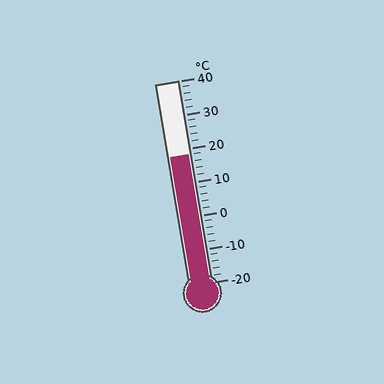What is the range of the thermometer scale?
The thermometer scale ranges from -20°C to 40°C.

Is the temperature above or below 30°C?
The temperature is below 30°C.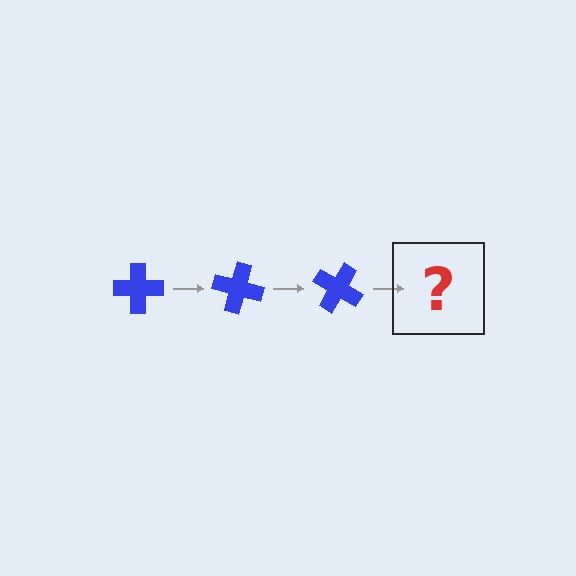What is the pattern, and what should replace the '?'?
The pattern is that the cross rotates 15 degrees each step. The '?' should be a blue cross rotated 45 degrees.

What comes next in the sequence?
The next element should be a blue cross rotated 45 degrees.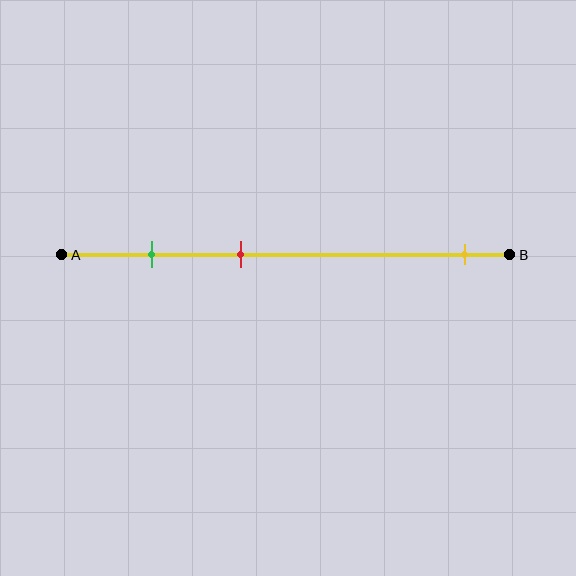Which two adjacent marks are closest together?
The green and red marks are the closest adjacent pair.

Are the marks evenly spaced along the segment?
No, the marks are not evenly spaced.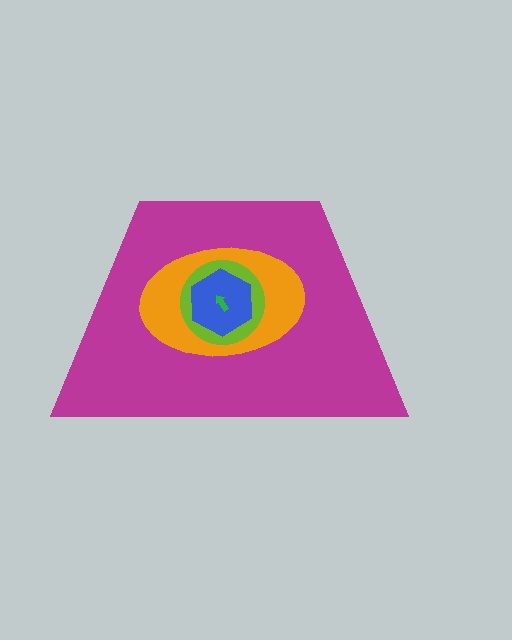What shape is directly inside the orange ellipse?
The lime circle.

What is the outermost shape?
The magenta trapezoid.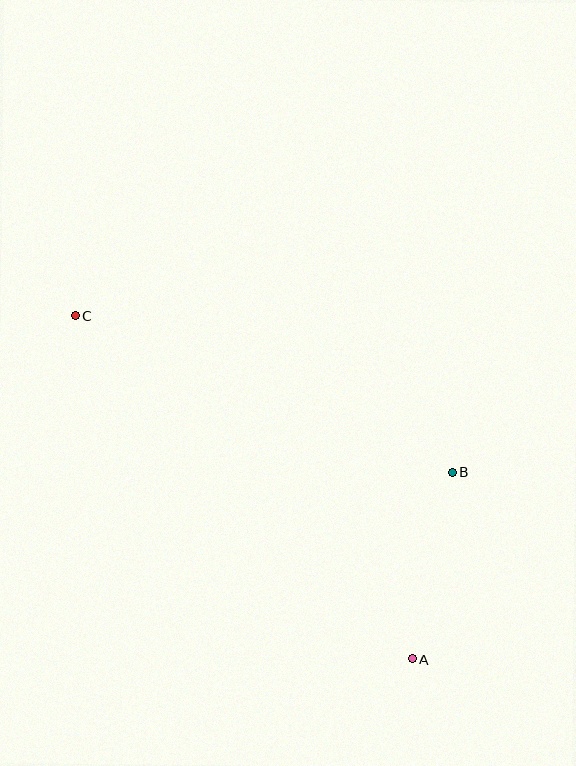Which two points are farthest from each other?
Points A and C are farthest from each other.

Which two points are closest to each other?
Points A and B are closest to each other.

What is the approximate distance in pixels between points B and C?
The distance between B and C is approximately 409 pixels.